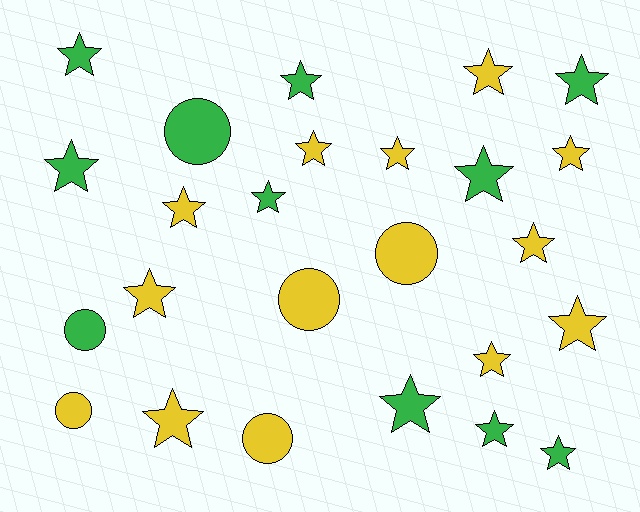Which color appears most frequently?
Yellow, with 14 objects.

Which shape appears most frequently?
Star, with 19 objects.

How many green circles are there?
There are 2 green circles.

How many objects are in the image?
There are 25 objects.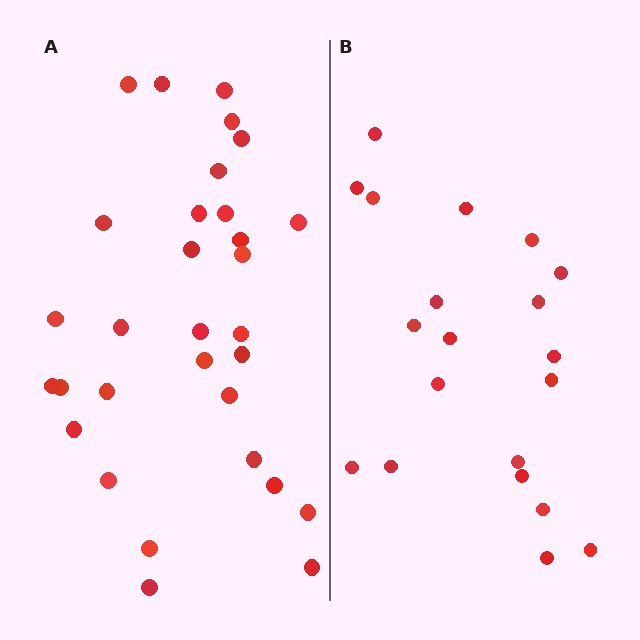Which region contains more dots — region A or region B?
Region A (the left region) has more dots.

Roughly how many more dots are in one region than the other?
Region A has roughly 12 or so more dots than region B.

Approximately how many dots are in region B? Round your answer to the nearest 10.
About 20 dots.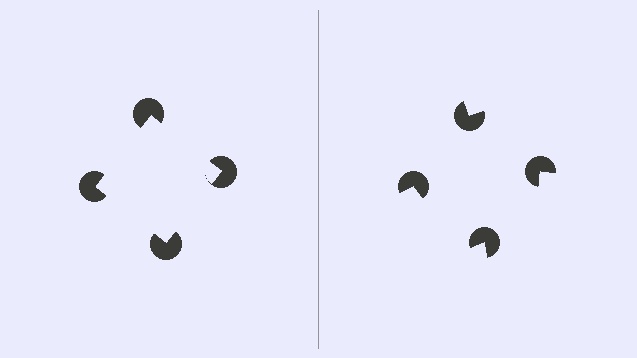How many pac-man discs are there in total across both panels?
8 — 4 on each side.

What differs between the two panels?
The pac-man discs are positioned identically on both sides; only the wedge orientations differ. On the left they align to a square; on the right they are misaligned.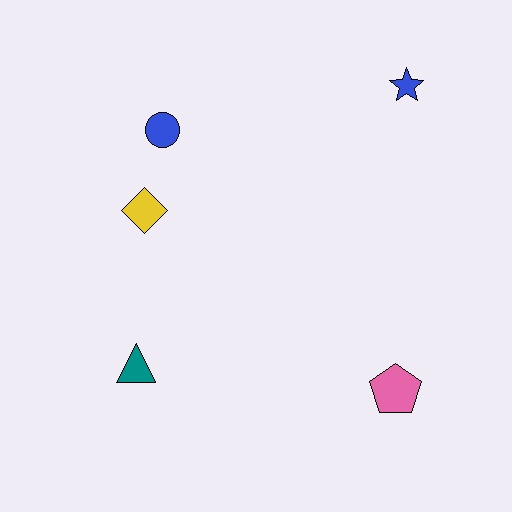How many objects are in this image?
There are 5 objects.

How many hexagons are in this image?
There are no hexagons.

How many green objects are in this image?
There are no green objects.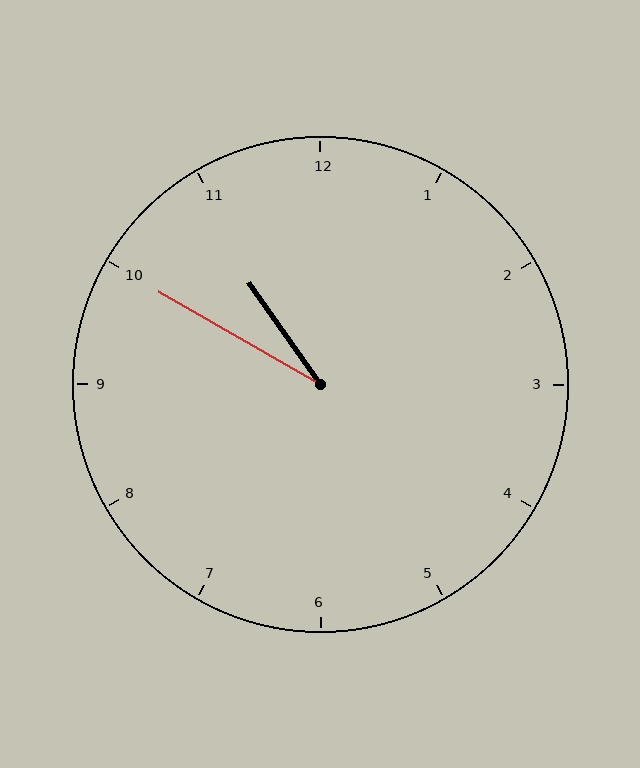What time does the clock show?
10:50.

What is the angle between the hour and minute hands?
Approximately 25 degrees.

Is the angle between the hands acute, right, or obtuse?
It is acute.